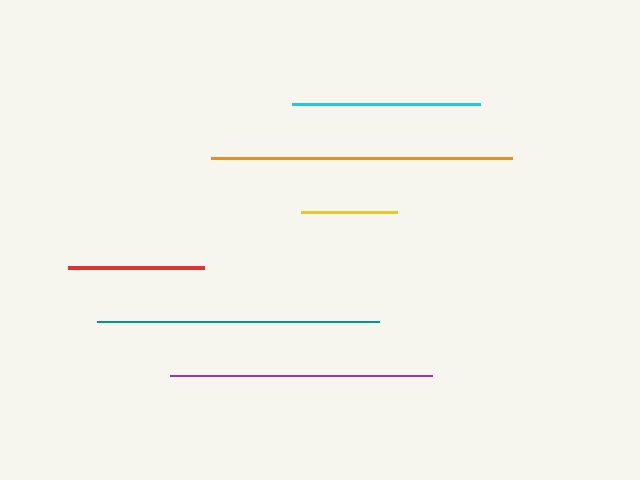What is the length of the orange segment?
The orange segment is approximately 301 pixels long.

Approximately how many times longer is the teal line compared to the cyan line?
The teal line is approximately 1.5 times the length of the cyan line.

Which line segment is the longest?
The orange line is the longest at approximately 301 pixels.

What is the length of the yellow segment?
The yellow segment is approximately 96 pixels long.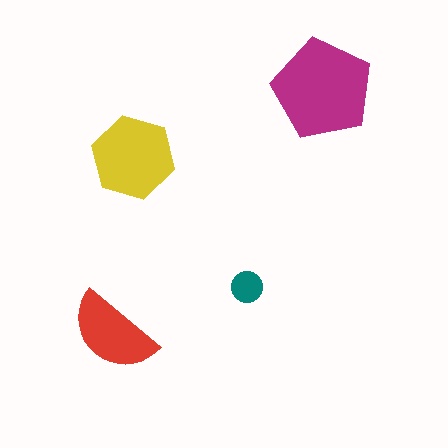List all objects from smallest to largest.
The teal circle, the red semicircle, the yellow hexagon, the magenta pentagon.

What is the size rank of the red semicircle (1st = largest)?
3rd.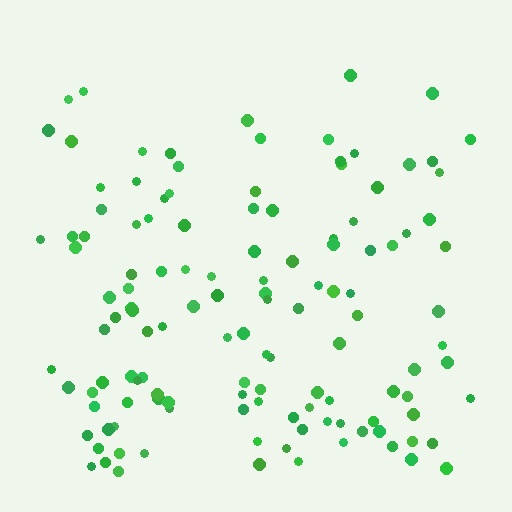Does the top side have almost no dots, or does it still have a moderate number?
Still a moderate number, just noticeably fewer than the bottom.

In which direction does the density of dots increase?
From top to bottom, with the bottom side densest.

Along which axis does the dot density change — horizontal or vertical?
Vertical.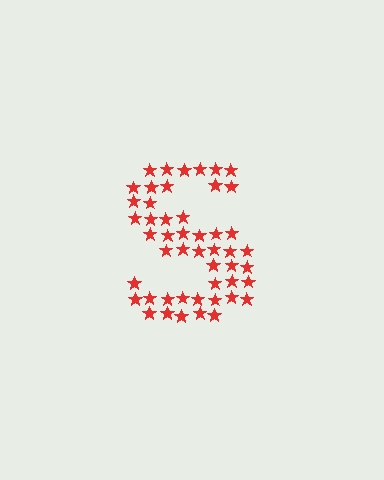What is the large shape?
The large shape is the letter S.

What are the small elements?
The small elements are stars.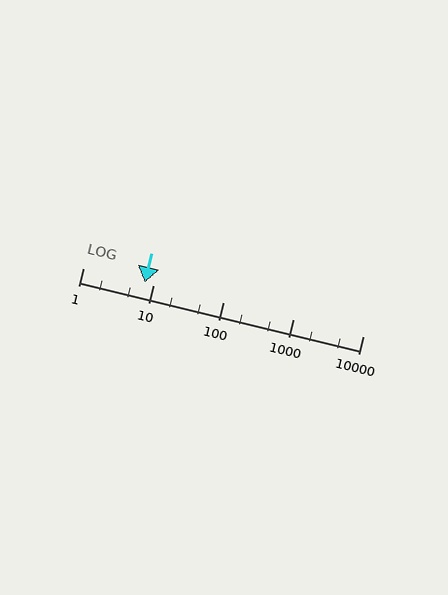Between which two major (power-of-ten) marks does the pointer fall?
The pointer is between 1 and 10.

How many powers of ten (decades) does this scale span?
The scale spans 4 decades, from 1 to 10000.